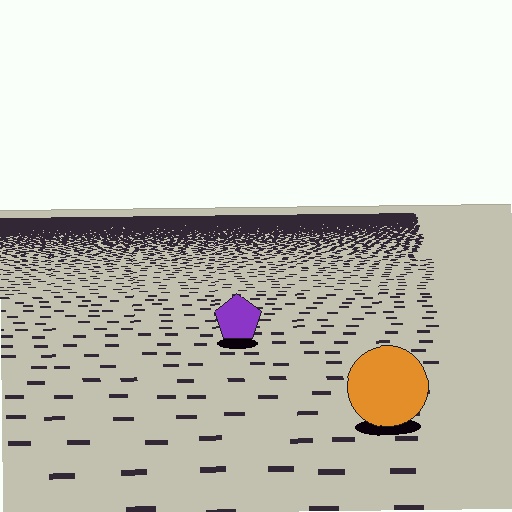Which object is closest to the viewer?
The orange circle is closest. The texture marks near it are larger and more spread out.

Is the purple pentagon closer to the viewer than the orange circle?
No. The orange circle is closer — you can tell from the texture gradient: the ground texture is coarser near it.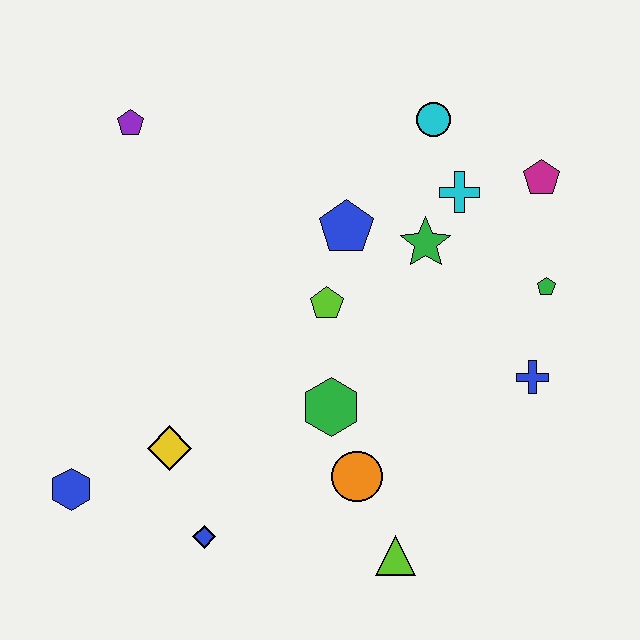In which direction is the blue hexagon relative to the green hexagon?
The blue hexagon is to the left of the green hexagon.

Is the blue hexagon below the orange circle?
Yes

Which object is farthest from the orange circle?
The purple pentagon is farthest from the orange circle.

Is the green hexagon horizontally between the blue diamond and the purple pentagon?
No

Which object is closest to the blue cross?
The green pentagon is closest to the blue cross.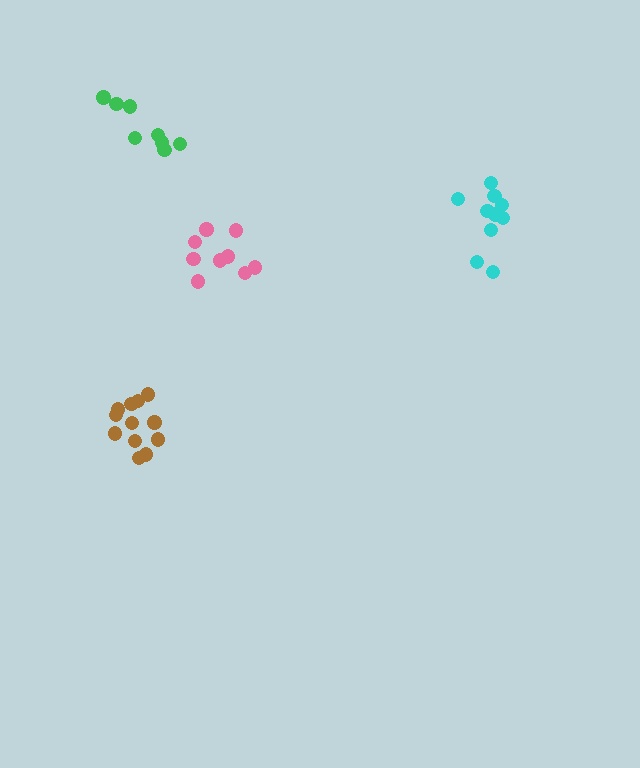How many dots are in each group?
Group 1: 8 dots, Group 2: 9 dots, Group 3: 10 dots, Group 4: 12 dots (39 total).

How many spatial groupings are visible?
There are 4 spatial groupings.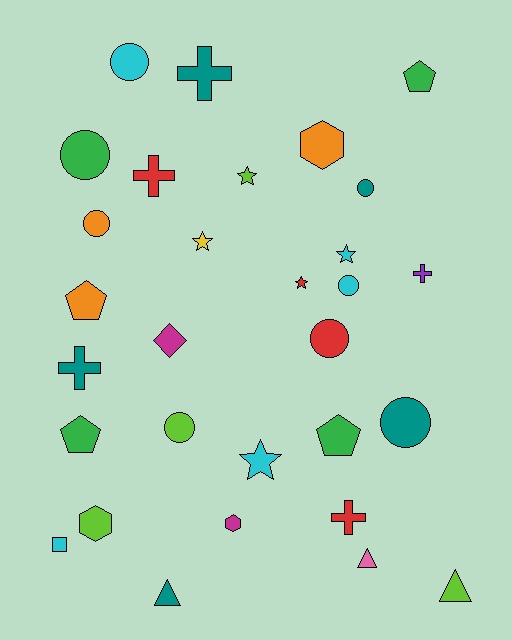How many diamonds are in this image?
There is 1 diamond.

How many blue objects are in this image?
There are no blue objects.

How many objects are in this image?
There are 30 objects.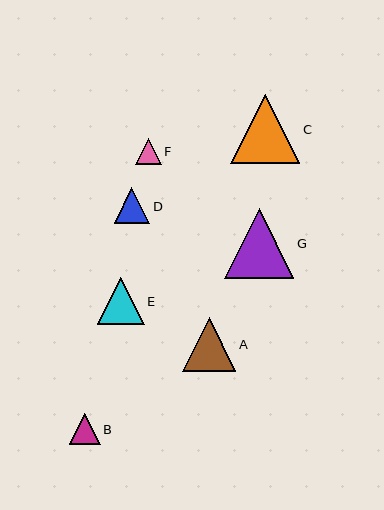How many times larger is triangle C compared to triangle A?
Triangle C is approximately 1.3 times the size of triangle A.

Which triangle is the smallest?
Triangle F is the smallest with a size of approximately 26 pixels.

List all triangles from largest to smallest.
From largest to smallest: G, C, A, E, D, B, F.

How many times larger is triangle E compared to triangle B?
Triangle E is approximately 1.5 times the size of triangle B.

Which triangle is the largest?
Triangle G is the largest with a size of approximately 70 pixels.